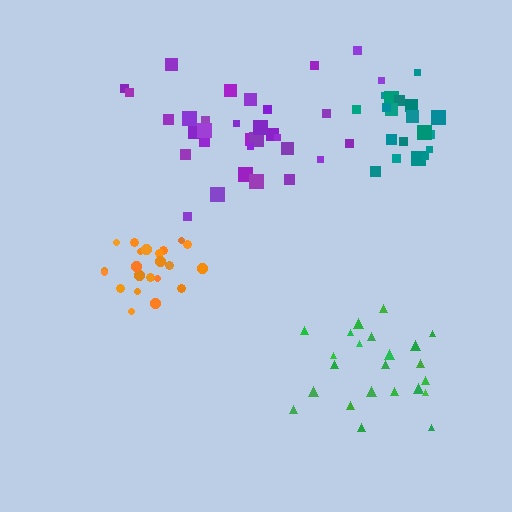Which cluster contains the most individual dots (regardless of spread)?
Purple (32).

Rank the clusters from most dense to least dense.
orange, teal, green, purple.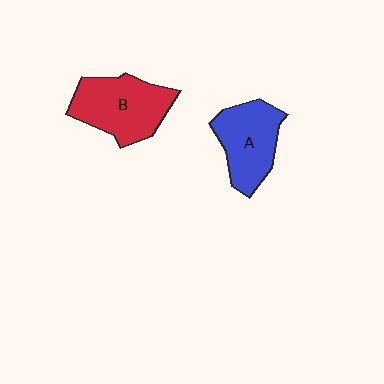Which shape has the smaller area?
Shape A (blue).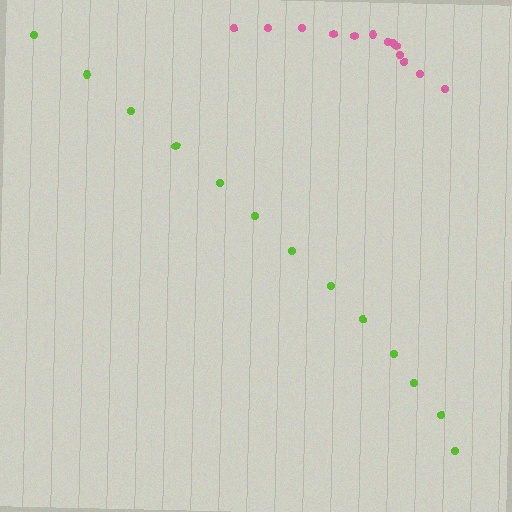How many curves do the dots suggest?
There are 2 distinct paths.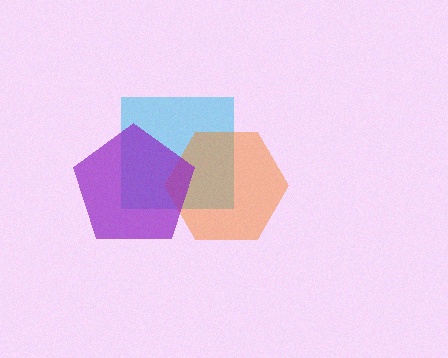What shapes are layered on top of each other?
The layered shapes are: a cyan square, an orange hexagon, a purple pentagon.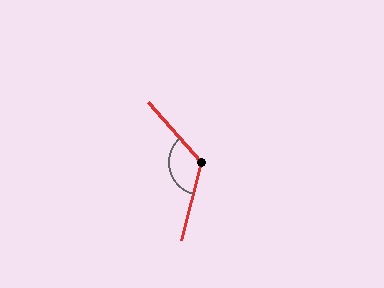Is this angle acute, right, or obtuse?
It is obtuse.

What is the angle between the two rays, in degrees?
Approximately 123 degrees.